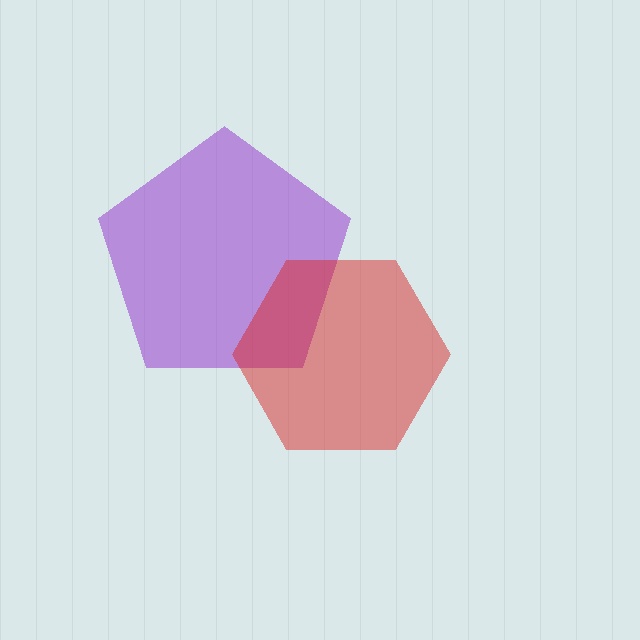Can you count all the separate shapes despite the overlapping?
Yes, there are 2 separate shapes.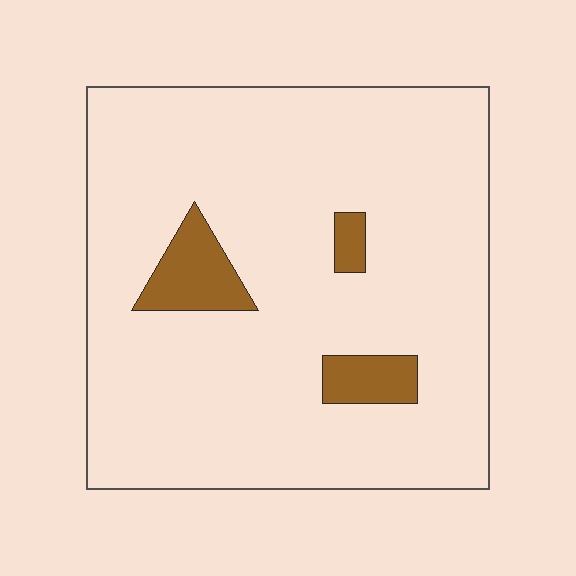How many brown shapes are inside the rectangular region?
3.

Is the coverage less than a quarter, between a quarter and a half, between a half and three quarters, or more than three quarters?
Less than a quarter.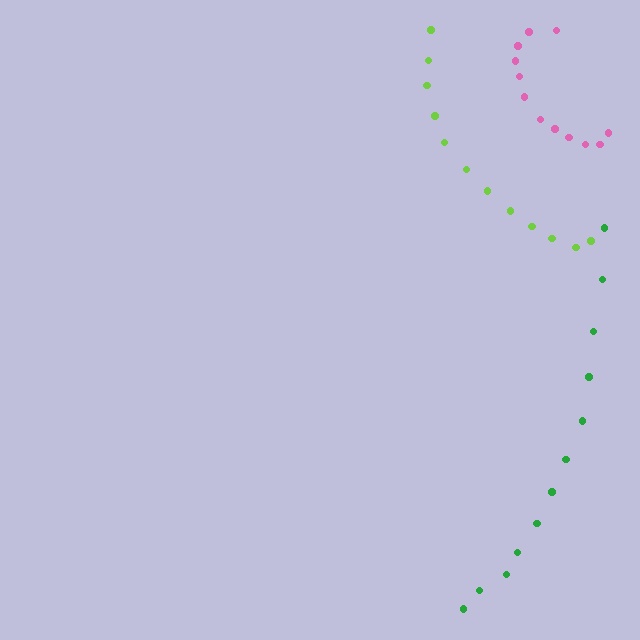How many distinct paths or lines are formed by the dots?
There are 3 distinct paths.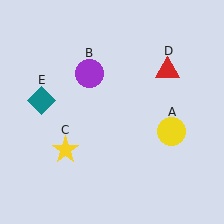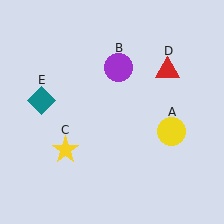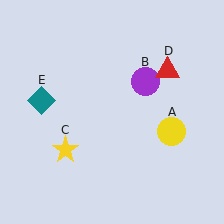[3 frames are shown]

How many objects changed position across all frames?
1 object changed position: purple circle (object B).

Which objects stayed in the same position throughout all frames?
Yellow circle (object A) and yellow star (object C) and red triangle (object D) and teal diamond (object E) remained stationary.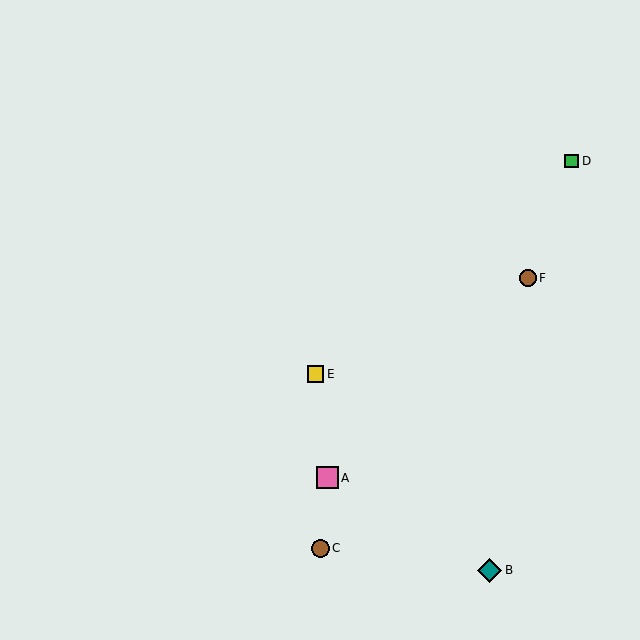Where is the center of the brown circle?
The center of the brown circle is at (321, 548).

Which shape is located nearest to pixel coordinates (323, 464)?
The pink square (labeled A) at (328, 478) is nearest to that location.